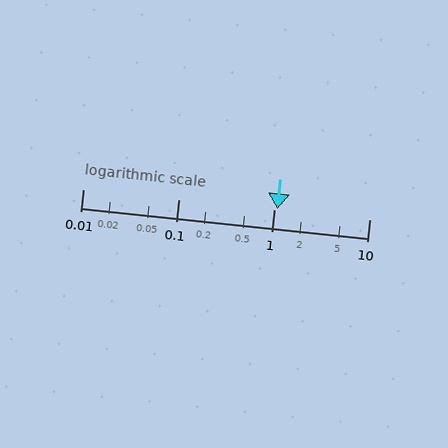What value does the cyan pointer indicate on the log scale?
The pointer indicates approximately 1.1.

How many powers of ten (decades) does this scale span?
The scale spans 3 decades, from 0.01 to 10.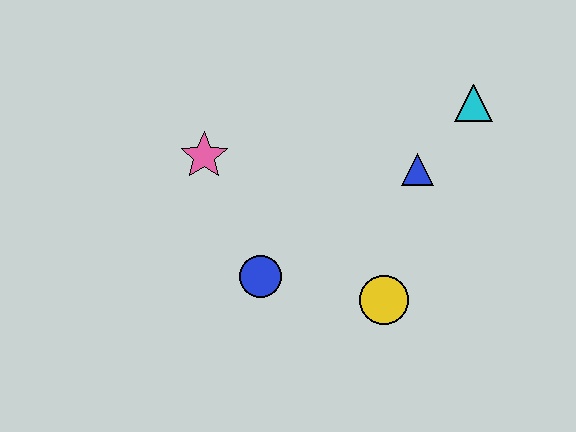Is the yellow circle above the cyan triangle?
No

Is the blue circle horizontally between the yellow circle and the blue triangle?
No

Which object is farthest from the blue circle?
The cyan triangle is farthest from the blue circle.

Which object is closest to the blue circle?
The yellow circle is closest to the blue circle.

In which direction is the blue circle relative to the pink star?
The blue circle is below the pink star.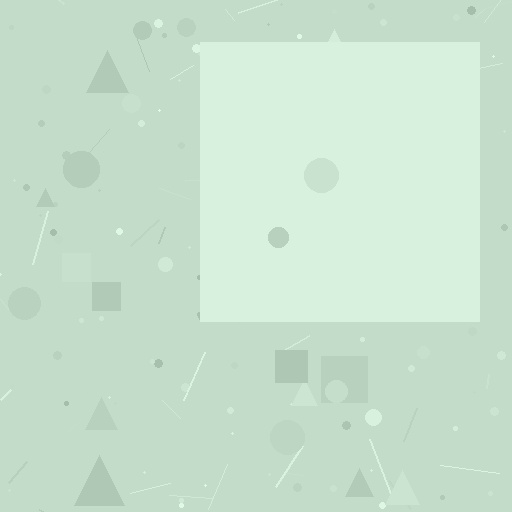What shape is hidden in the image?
A square is hidden in the image.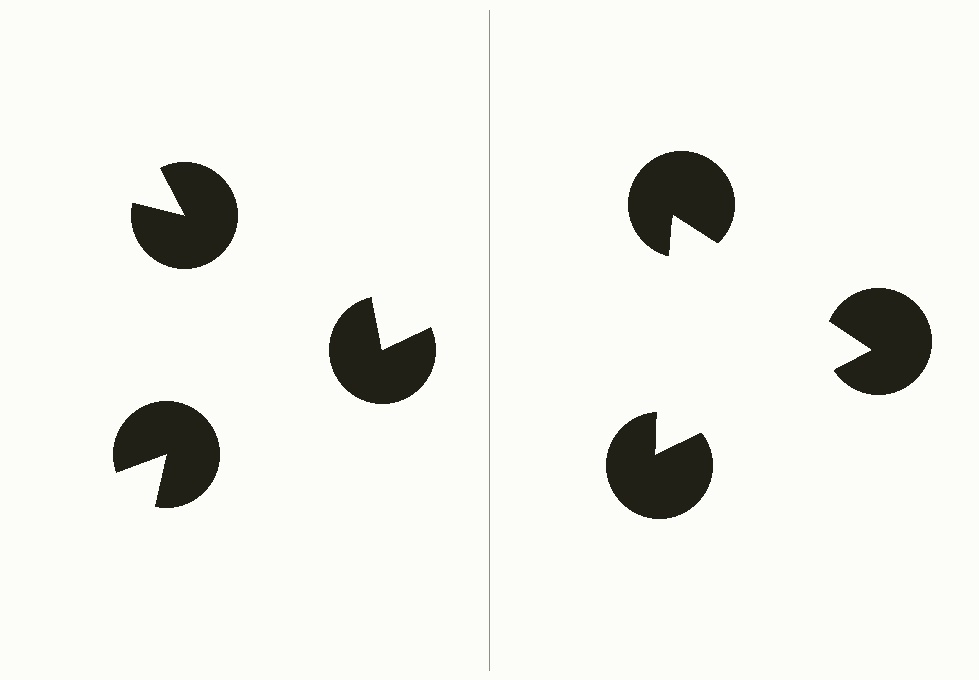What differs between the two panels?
The pac-man discs are positioned identically on both sides; only the wedge orientations differ. On the right they align to a triangle; on the left they are misaligned.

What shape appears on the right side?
An illusory triangle.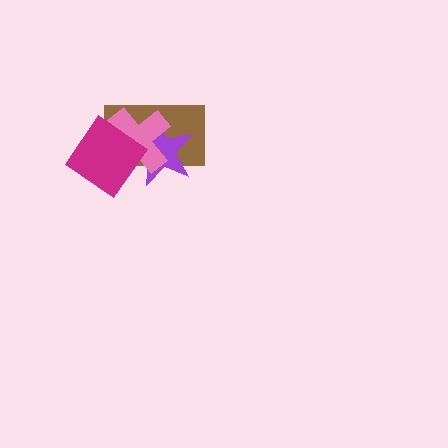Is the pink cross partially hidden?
Yes, it is partially covered by another shape.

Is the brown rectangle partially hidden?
Yes, it is partially covered by another shape.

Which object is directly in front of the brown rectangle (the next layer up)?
The purple star is directly in front of the brown rectangle.